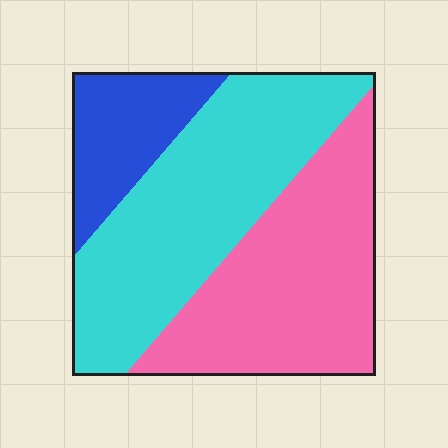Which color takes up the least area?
Blue, at roughly 15%.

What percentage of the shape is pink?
Pink takes up about two fifths (2/5) of the shape.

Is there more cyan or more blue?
Cyan.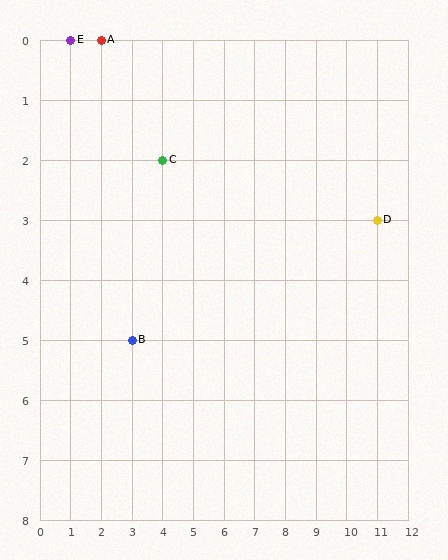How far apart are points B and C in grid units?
Points B and C are 1 column and 3 rows apart (about 3.2 grid units diagonally).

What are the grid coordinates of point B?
Point B is at grid coordinates (3, 5).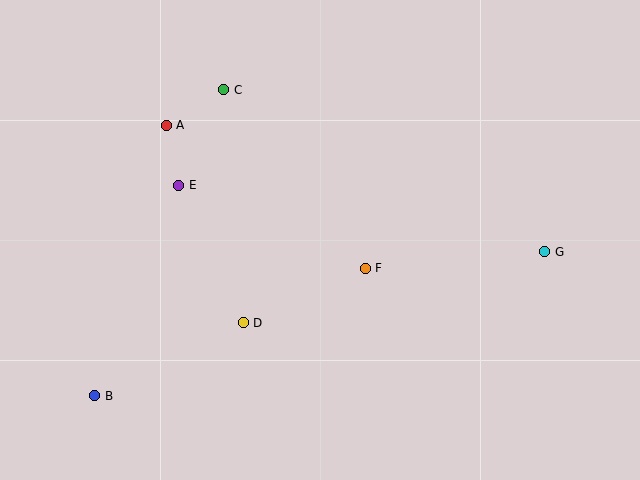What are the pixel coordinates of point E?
Point E is at (179, 185).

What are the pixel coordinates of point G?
Point G is at (545, 252).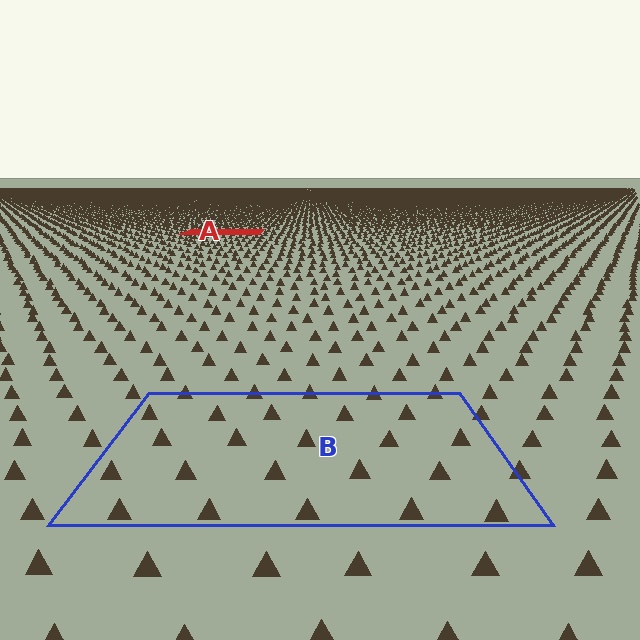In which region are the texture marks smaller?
The texture marks are smaller in region A, because it is farther away.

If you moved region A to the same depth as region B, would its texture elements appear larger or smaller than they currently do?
They would appear larger. At a closer depth, the same texture elements are projected at a bigger on-screen size.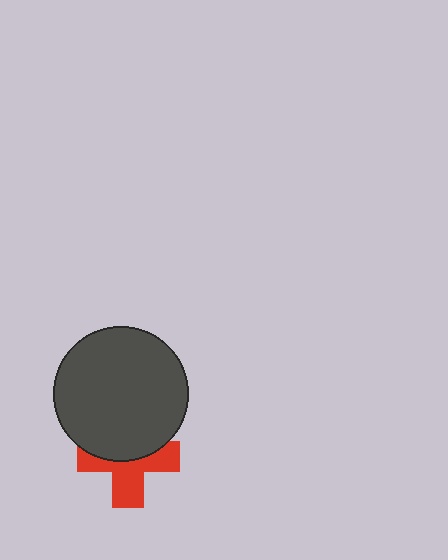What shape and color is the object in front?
The object in front is a dark gray circle.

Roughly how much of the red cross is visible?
About half of it is visible (roughly 53%).